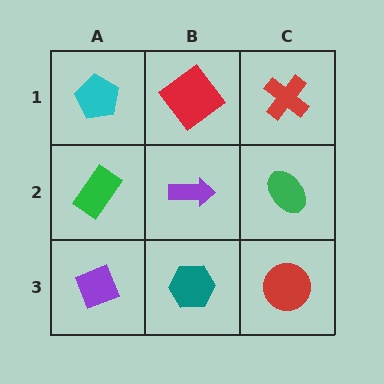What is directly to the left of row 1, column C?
A red diamond.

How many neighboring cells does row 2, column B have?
4.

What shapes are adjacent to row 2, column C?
A red cross (row 1, column C), a red circle (row 3, column C), a purple arrow (row 2, column B).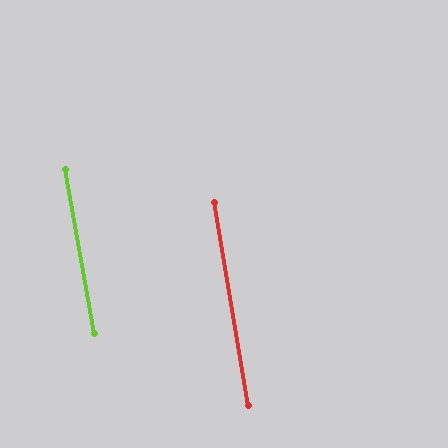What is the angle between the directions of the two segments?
Approximately 1 degree.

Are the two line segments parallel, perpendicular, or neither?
Parallel — their directions differ by only 0.7°.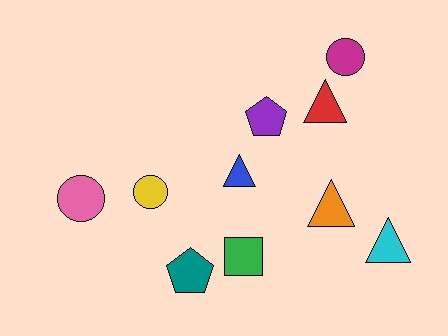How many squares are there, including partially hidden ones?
There is 1 square.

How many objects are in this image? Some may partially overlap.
There are 10 objects.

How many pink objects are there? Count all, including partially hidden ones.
There is 1 pink object.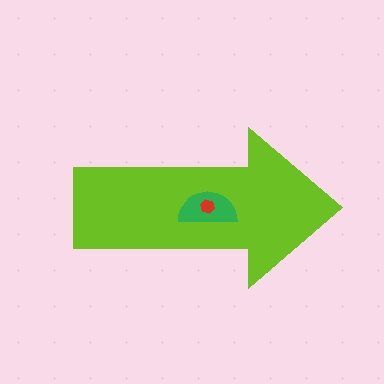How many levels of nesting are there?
3.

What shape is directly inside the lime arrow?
The green semicircle.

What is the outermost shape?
The lime arrow.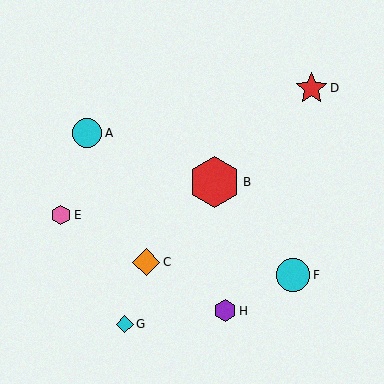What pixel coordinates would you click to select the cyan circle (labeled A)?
Click at (87, 133) to select the cyan circle A.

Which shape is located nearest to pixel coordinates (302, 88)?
The red star (labeled D) at (312, 88) is nearest to that location.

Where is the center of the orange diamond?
The center of the orange diamond is at (146, 262).